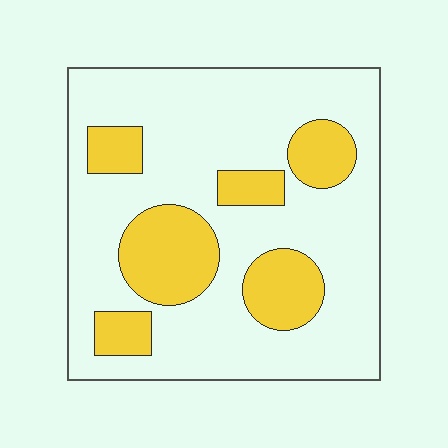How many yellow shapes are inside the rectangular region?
6.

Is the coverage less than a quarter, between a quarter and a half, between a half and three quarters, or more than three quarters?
Between a quarter and a half.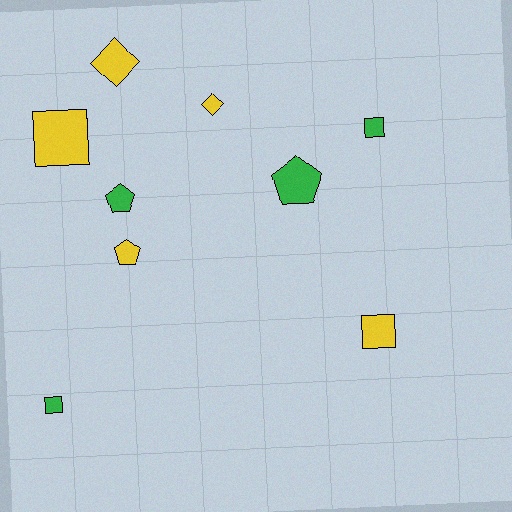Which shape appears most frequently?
Square, with 4 objects.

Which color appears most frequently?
Yellow, with 5 objects.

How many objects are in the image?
There are 9 objects.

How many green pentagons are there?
There are 2 green pentagons.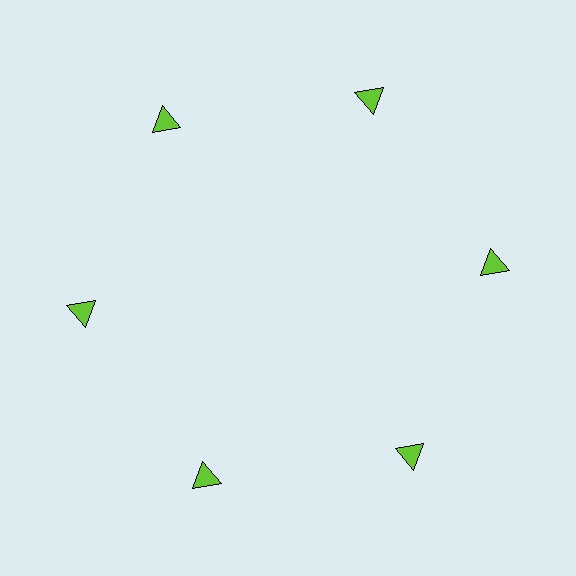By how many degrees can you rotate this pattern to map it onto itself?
The pattern maps onto itself every 60 degrees of rotation.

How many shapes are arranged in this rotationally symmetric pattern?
There are 6 shapes, arranged in 6 groups of 1.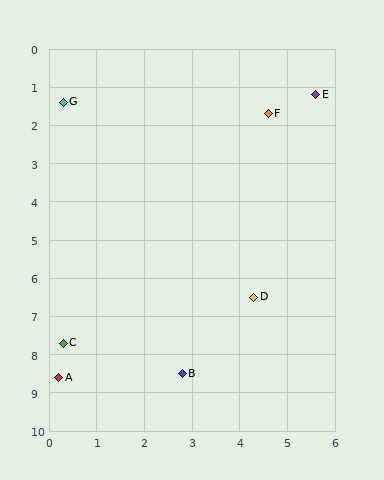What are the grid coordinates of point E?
Point E is at approximately (5.6, 1.2).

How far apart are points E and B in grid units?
Points E and B are about 7.8 grid units apart.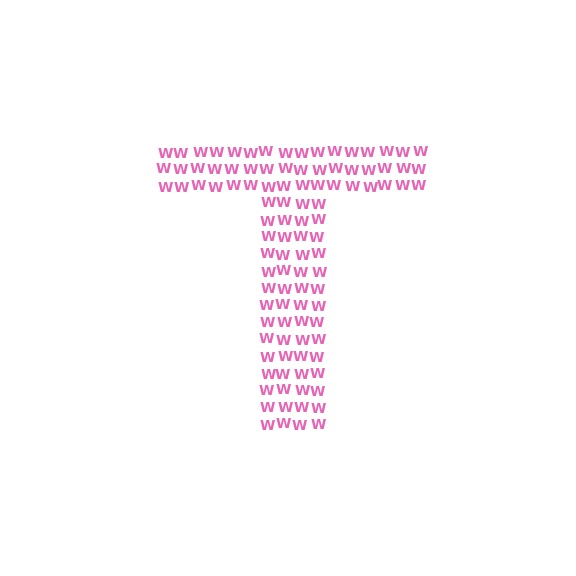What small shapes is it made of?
It is made of small letter W's.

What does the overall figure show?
The overall figure shows the letter T.